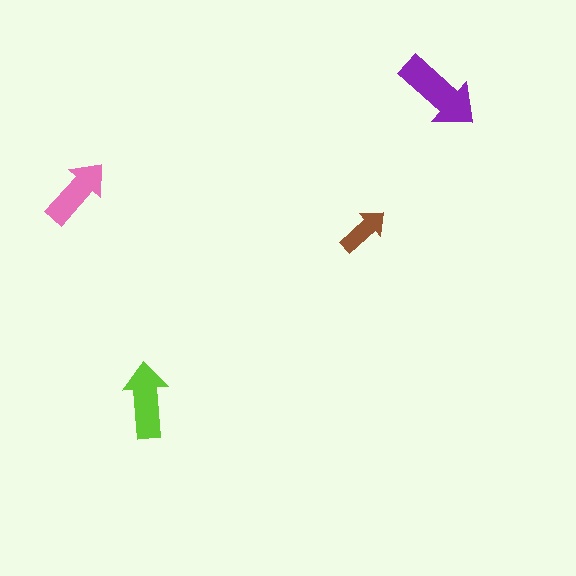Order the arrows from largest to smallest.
the purple one, the lime one, the pink one, the brown one.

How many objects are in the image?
There are 4 objects in the image.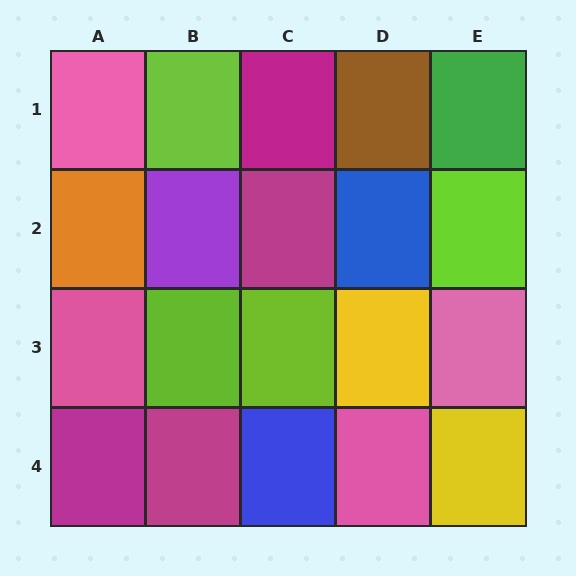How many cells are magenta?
4 cells are magenta.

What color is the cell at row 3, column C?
Lime.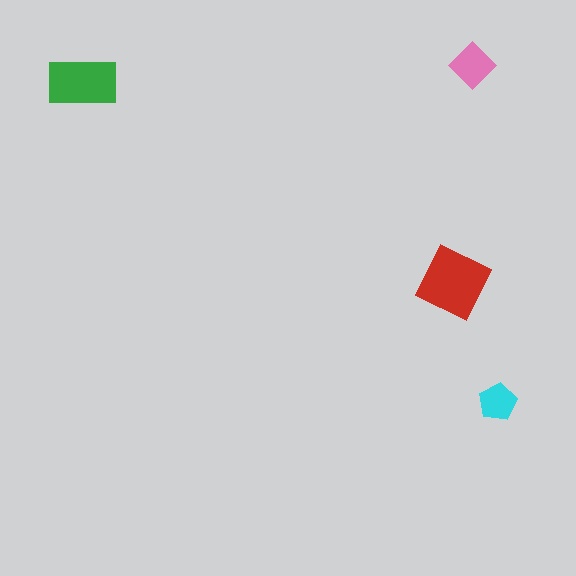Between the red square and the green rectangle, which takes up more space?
The red square.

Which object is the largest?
The red square.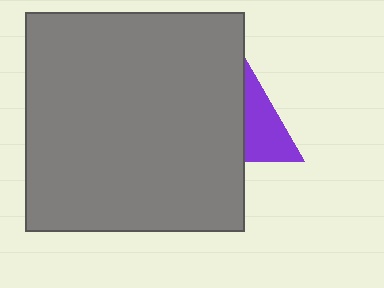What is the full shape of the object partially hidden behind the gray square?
The partially hidden object is a purple triangle.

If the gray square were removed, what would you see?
You would see the complete purple triangle.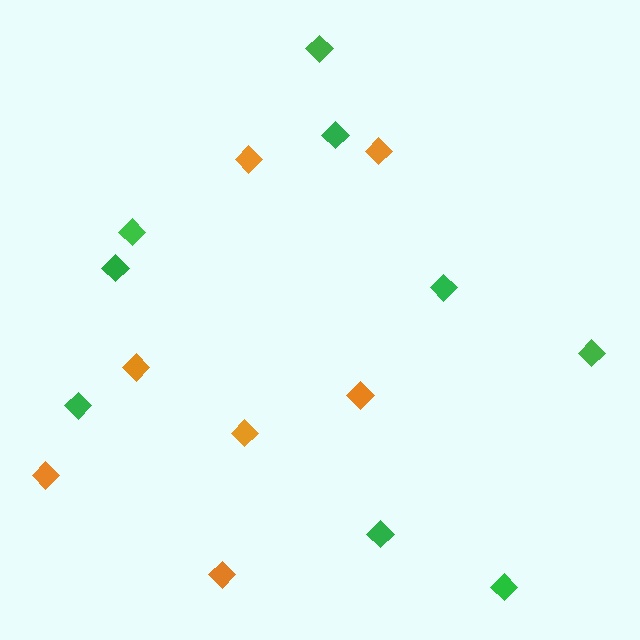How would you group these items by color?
There are 2 groups: one group of orange diamonds (7) and one group of green diamonds (9).